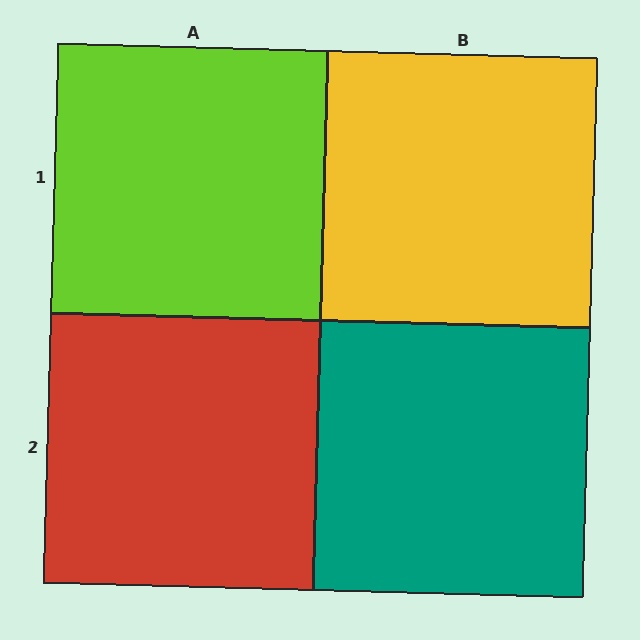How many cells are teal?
1 cell is teal.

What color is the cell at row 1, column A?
Lime.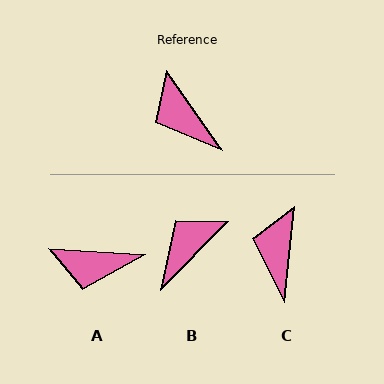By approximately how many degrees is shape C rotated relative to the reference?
Approximately 41 degrees clockwise.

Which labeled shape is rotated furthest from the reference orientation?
B, about 80 degrees away.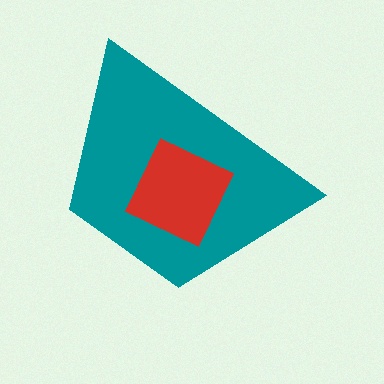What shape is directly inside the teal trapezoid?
The red square.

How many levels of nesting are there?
2.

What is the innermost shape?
The red square.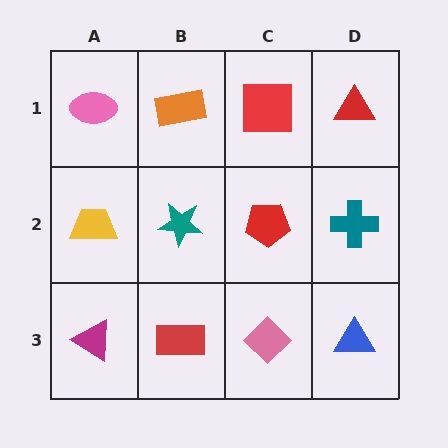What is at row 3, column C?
A pink diamond.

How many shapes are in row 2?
4 shapes.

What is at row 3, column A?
A magenta triangle.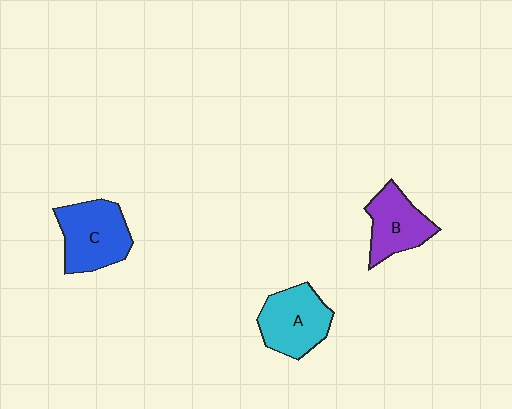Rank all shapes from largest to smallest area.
From largest to smallest: C (blue), A (cyan), B (purple).